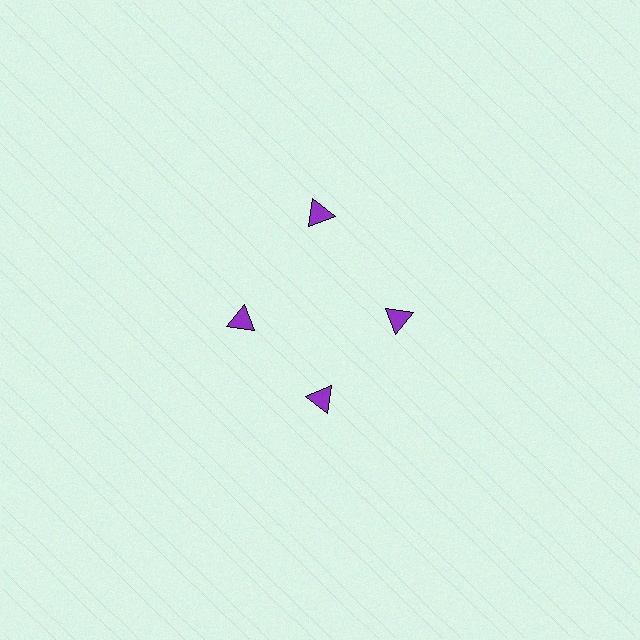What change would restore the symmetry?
The symmetry would be restored by moving it inward, back onto the ring so that all 4 triangles sit at equal angles and equal distance from the center.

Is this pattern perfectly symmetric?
No. The 4 purple triangles are arranged in a ring, but one element near the 12 o'clock position is pushed outward from the center, breaking the 4-fold rotational symmetry.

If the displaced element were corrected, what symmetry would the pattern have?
It would have 4-fold rotational symmetry — the pattern would map onto itself every 90 degrees.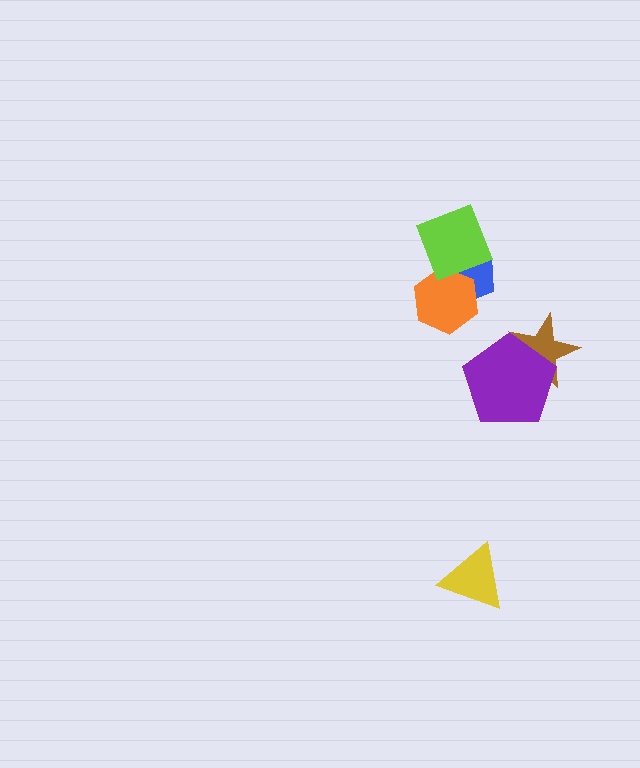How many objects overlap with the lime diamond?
2 objects overlap with the lime diamond.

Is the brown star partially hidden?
Yes, it is partially covered by another shape.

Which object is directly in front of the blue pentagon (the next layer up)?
The orange hexagon is directly in front of the blue pentagon.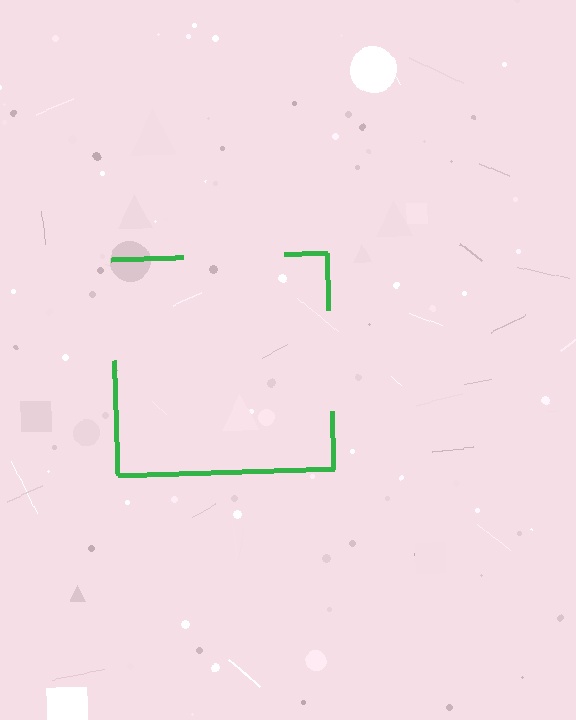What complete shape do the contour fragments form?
The contour fragments form a square.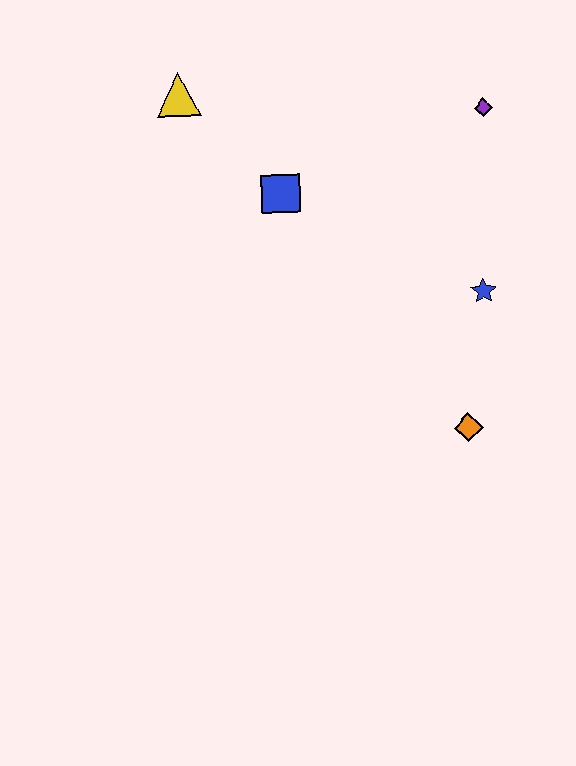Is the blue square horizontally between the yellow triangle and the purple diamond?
Yes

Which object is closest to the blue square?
The yellow triangle is closest to the blue square.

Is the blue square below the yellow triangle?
Yes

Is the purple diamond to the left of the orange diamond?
No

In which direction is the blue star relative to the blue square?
The blue star is to the right of the blue square.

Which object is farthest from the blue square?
The orange diamond is farthest from the blue square.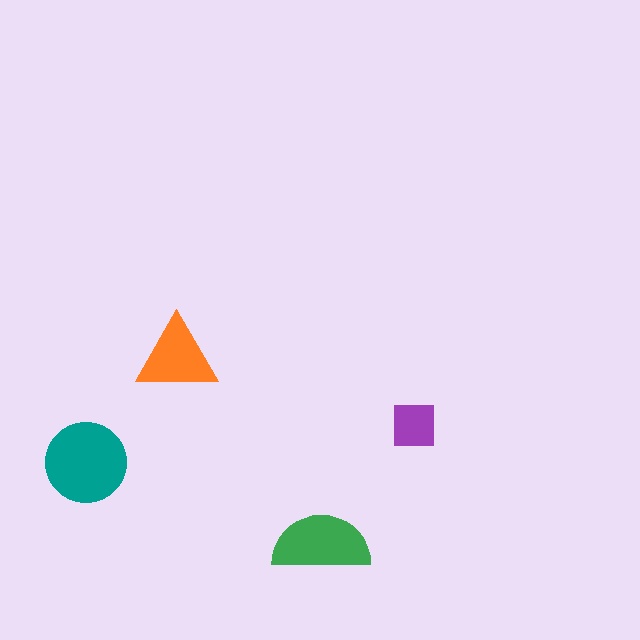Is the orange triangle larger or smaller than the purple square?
Larger.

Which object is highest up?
The orange triangle is topmost.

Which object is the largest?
The teal circle.